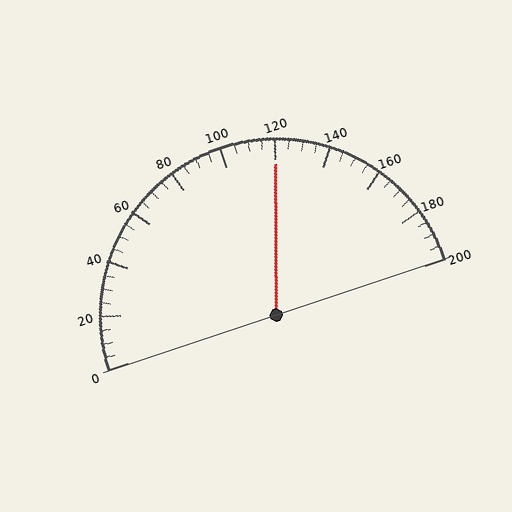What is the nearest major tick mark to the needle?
The nearest major tick mark is 120.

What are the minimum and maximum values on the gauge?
The gauge ranges from 0 to 200.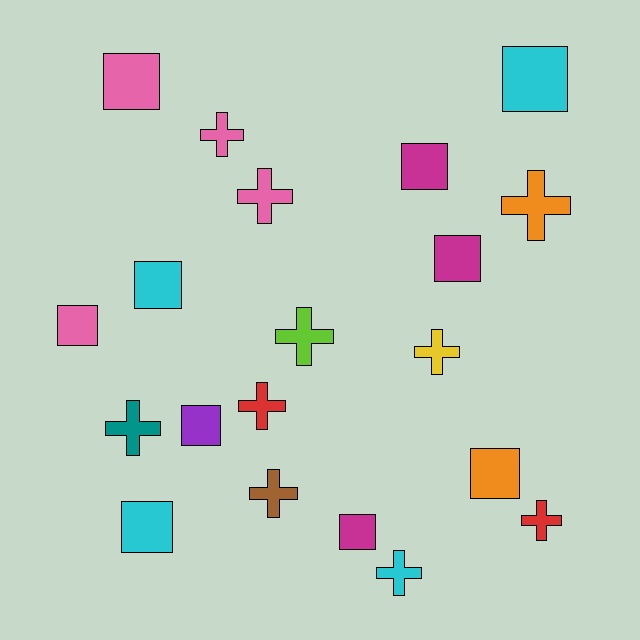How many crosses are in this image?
There are 10 crosses.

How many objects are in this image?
There are 20 objects.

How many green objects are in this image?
There are no green objects.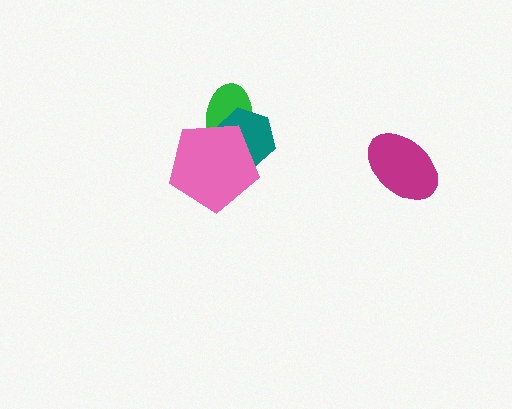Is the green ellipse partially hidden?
Yes, it is partially covered by another shape.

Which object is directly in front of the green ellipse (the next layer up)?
The teal hexagon is directly in front of the green ellipse.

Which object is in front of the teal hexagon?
The pink pentagon is in front of the teal hexagon.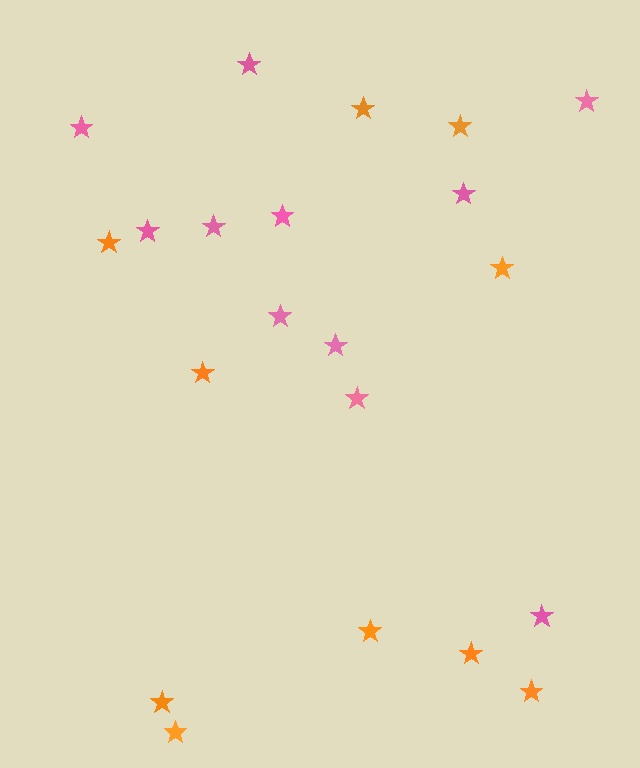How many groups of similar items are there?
There are 2 groups: one group of pink stars (11) and one group of orange stars (10).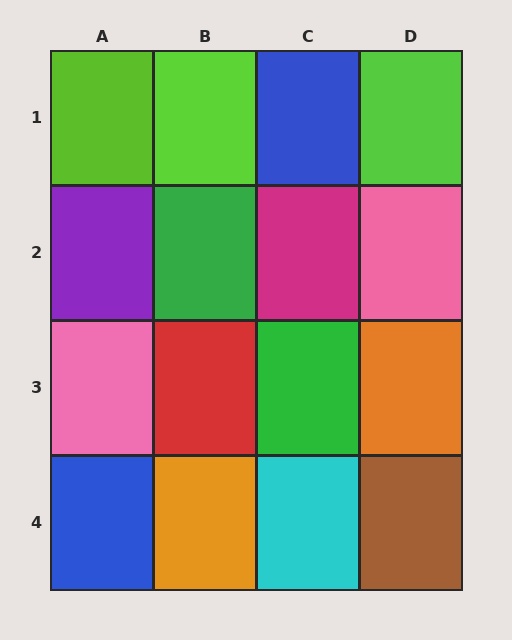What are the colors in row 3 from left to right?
Pink, red, green, orange.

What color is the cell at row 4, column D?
Brown.